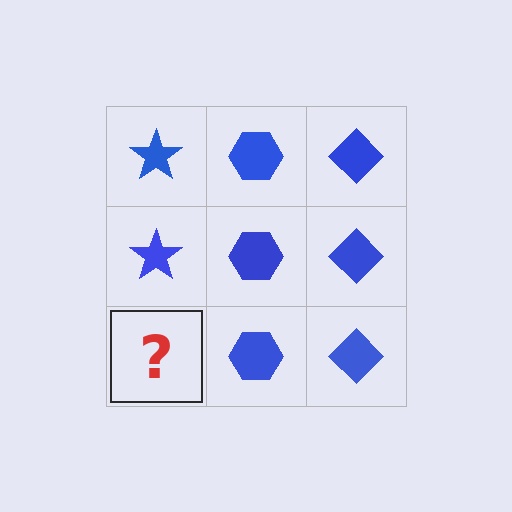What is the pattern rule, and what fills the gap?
The rule is that each column has a consistent shape. The gap should be filled with a blue star.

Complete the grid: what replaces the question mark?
The question mark should be replaced with a blue star.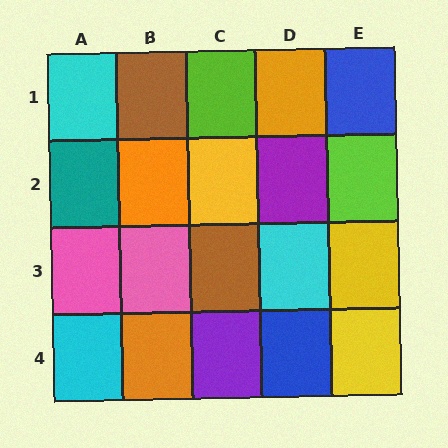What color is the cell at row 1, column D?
Orange.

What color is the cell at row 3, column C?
Brown.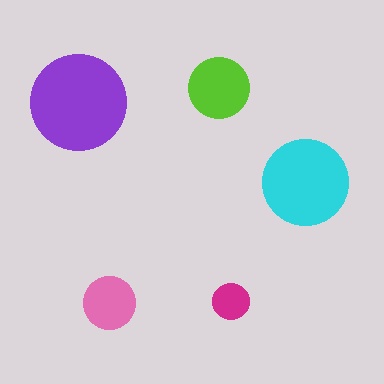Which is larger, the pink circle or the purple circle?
The purple one.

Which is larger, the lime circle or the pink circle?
The lime one.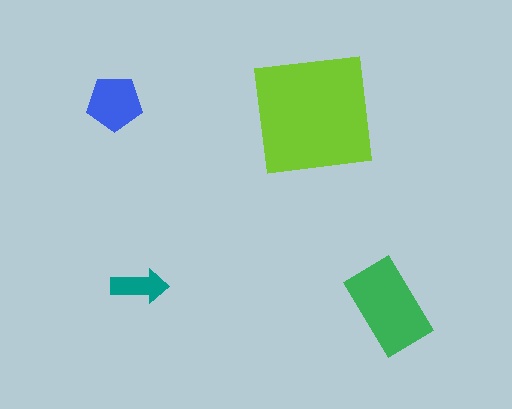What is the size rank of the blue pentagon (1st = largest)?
3rd.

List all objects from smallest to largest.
The teal arrow, the blue pentagon, the green rectangle, the lime square.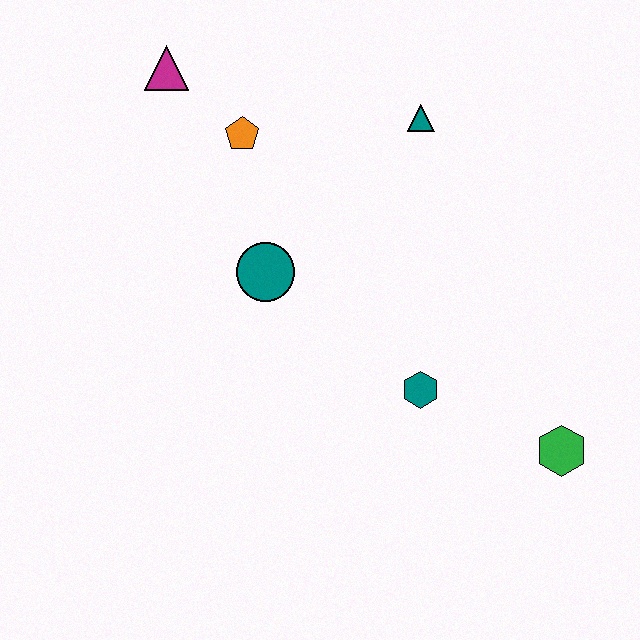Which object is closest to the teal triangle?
The orange pentagon is closest to the teal triangle.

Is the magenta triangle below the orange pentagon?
No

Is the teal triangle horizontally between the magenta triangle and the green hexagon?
Yes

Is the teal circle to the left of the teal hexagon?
Yes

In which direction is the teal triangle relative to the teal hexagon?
The teal triangle is above the teal hexagon.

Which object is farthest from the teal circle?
The green hexagon is farthest from the teal circle.